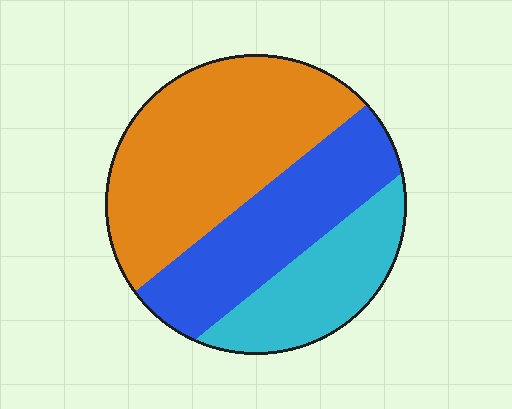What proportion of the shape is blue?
Blue takes up between a sixth and a third of the shape.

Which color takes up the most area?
Orange, at roughly 45%.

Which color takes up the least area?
Cyan, at roughly 25%.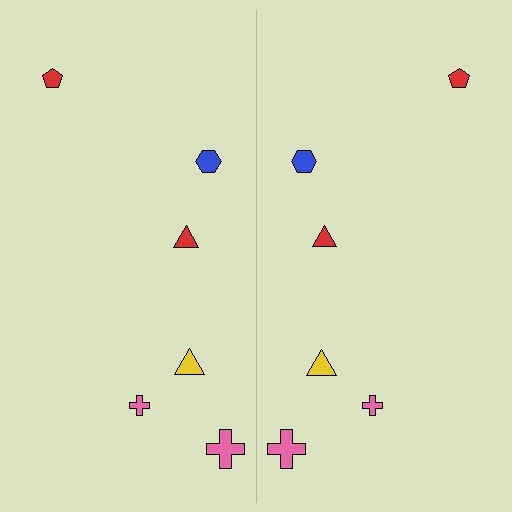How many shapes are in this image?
There are 12 shapes in this image.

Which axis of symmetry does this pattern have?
The pattern has a vertical axis of symmetry running through the center of the image.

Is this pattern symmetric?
Yes, this pattern has bilateral (reflection) symmetry.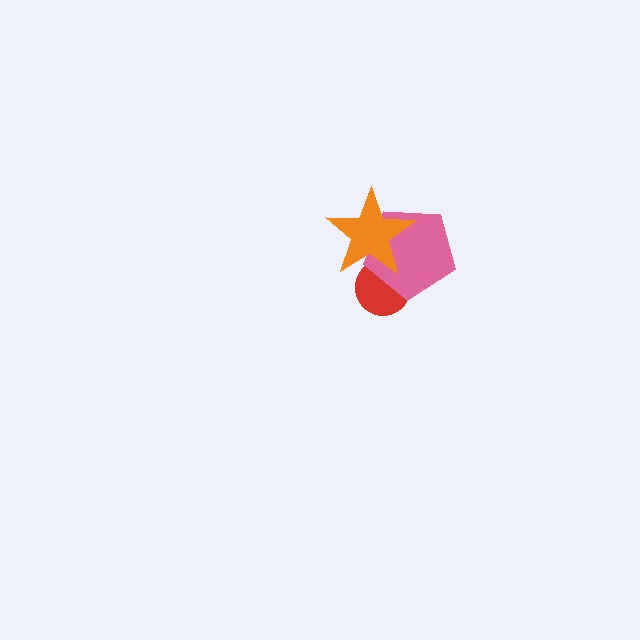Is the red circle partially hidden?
Yes, it is partially covered by another shape.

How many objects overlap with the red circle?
2 objects overlap with the red circle.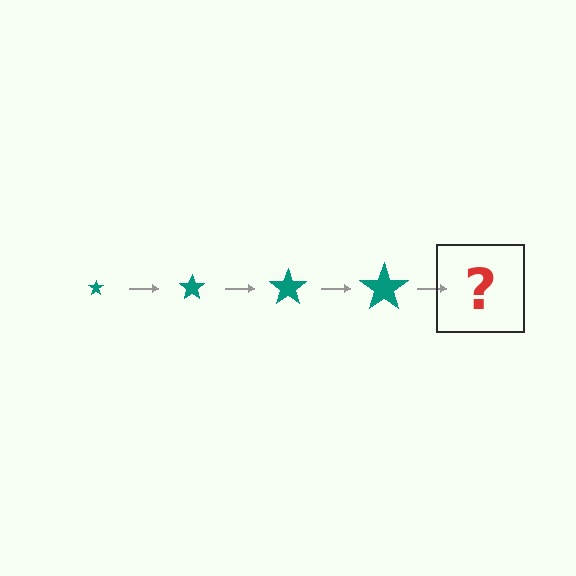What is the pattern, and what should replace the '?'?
The pattern is that the star gets progressively larger each step. The '?' should be a teal star, larger than the previous one.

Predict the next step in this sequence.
The next step is a teal star, larger than the previous one.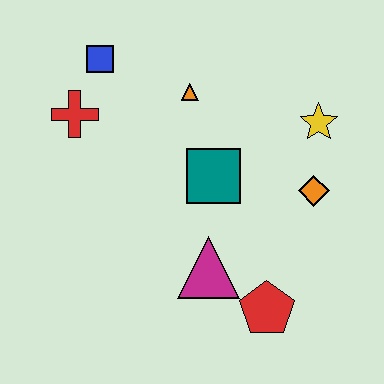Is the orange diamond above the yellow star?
No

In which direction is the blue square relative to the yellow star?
The blue square is to the left of the yellow star.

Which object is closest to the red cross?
The blue square is closest to the red cross.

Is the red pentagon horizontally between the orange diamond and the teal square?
Yes